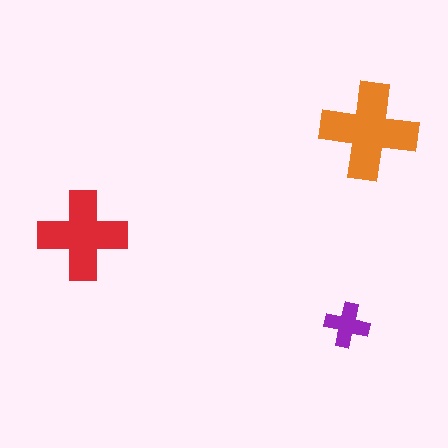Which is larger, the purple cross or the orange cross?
The orange one.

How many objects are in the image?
There are 3 objects in the image.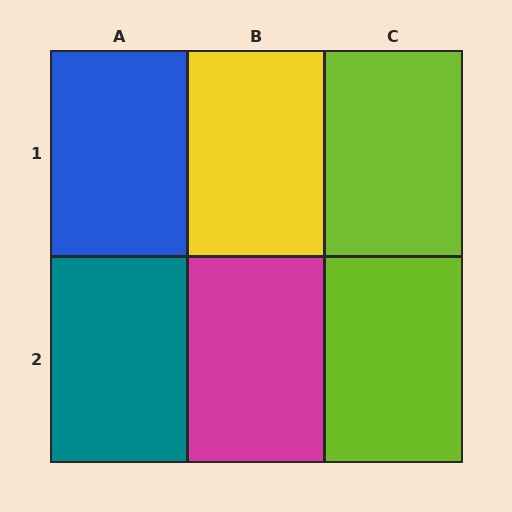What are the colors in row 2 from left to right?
Teal, magenta, lime.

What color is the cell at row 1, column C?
Lime.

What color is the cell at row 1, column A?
Blue.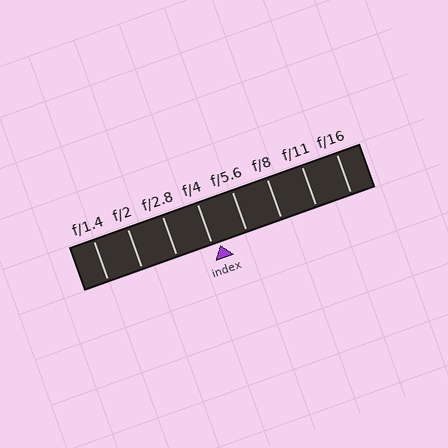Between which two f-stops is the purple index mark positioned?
The index mark is between f/4 and f/5.6.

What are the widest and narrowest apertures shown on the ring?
The widest aperture shown is f/1.4 and the narrowest is f/16.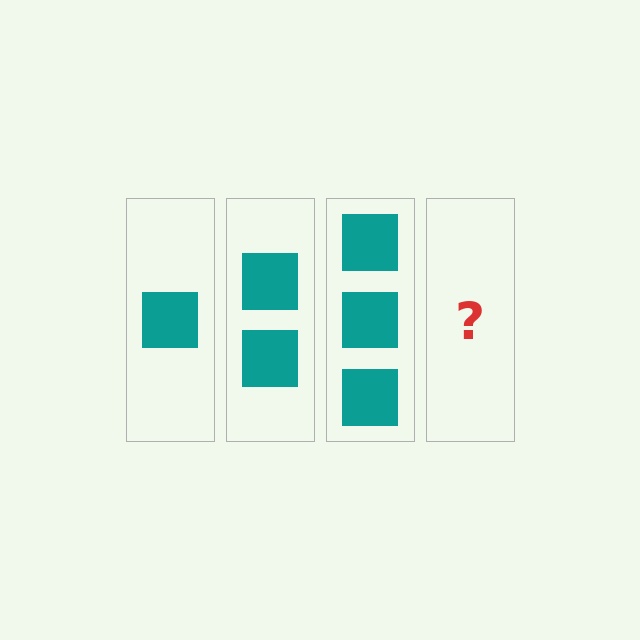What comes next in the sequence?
The next element should be 4 squares.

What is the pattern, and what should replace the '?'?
The pattern is that each step adds one more square. The '?' should be 4 squares.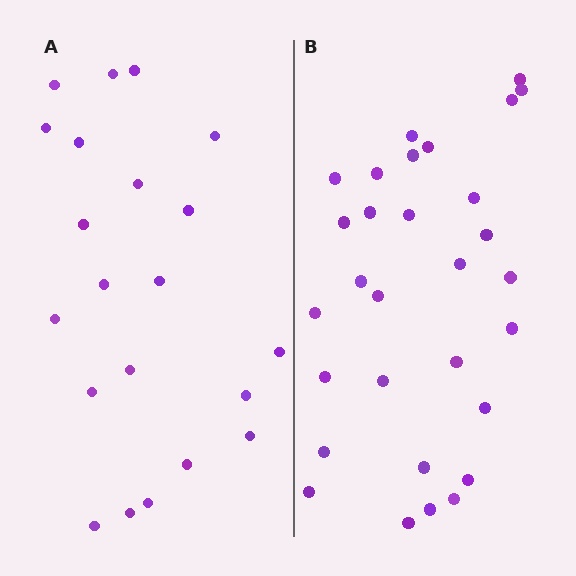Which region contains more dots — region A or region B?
Region B (the right region) has more dots.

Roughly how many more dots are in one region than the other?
Region B has roughly 8 or so more dots than region A.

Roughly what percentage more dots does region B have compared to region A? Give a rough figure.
About 45% more.